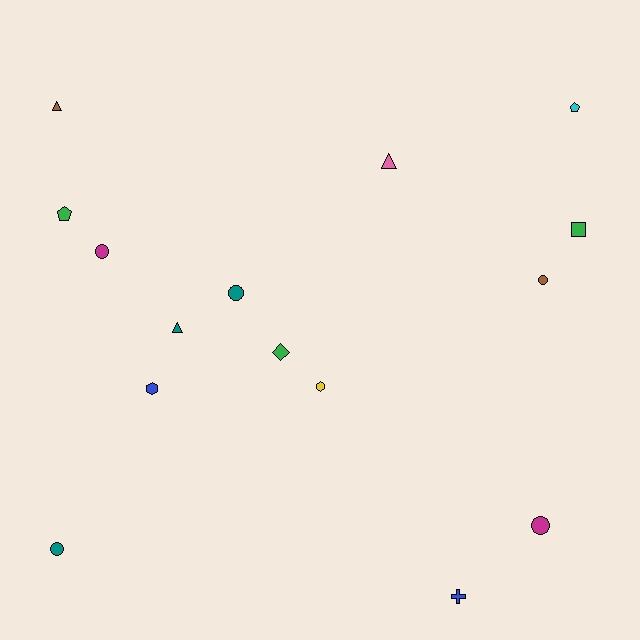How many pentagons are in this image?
There are 2 pentagons.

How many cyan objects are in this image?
There is 1 cyan object.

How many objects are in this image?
There are 15 objects.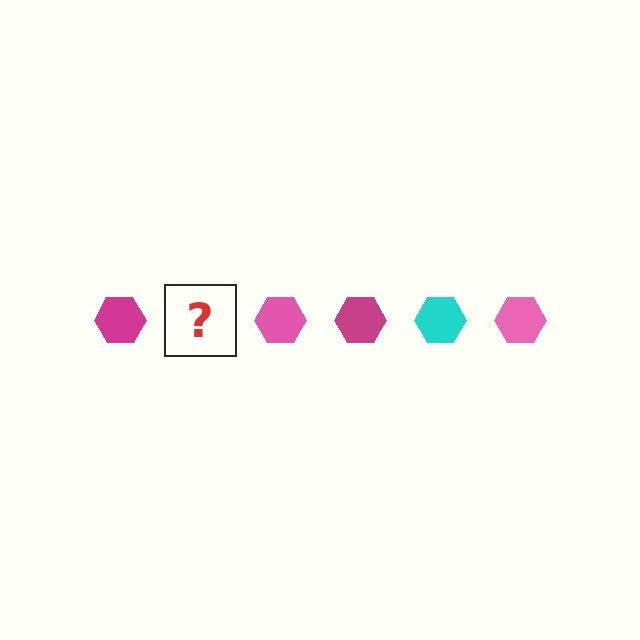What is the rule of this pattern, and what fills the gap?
The rule is that the pattern cycles through magenta, cyan, pink hexagons. The gap should be filled with a cyan hexagon.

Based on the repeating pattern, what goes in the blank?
The blank should be a cyan hexagon.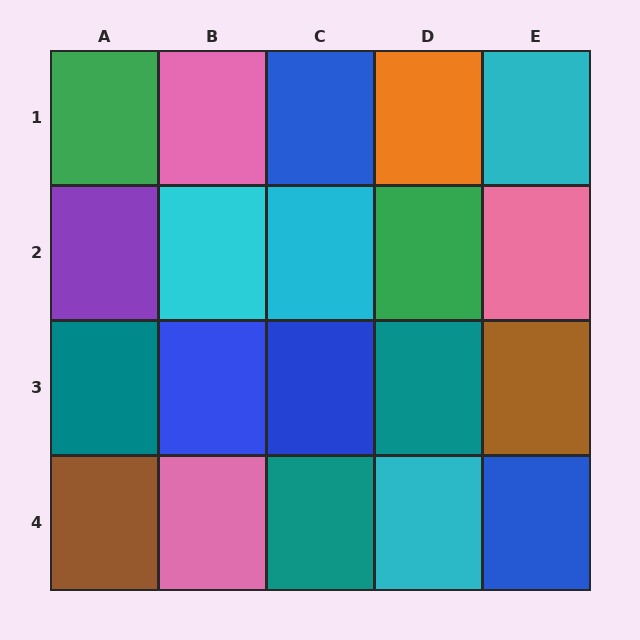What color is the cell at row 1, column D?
Orange.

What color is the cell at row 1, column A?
Green.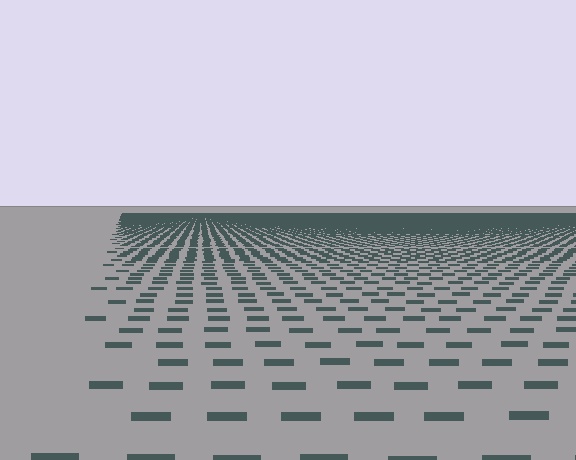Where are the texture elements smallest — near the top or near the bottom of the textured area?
Near the top.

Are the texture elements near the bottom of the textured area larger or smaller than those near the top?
Larger. Near the bottom, elements are closer to the viewer and appear at a bigger on-screen size.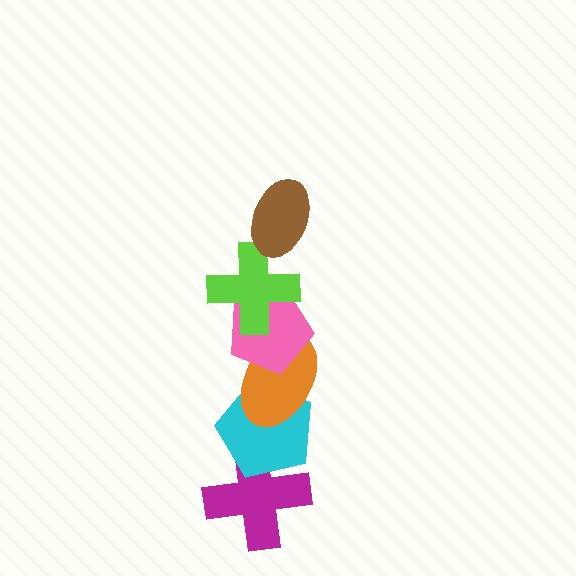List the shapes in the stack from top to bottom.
From top to bottom: the brown ellipse, the lime cross, the pink pentagon, the orange ellipse, the cyan pentagon, the magenta cross.